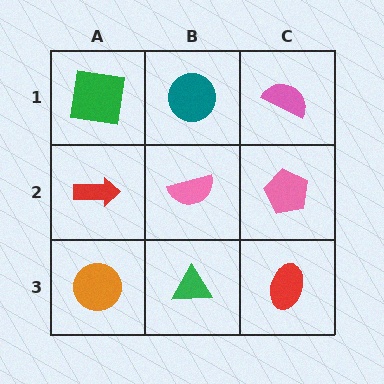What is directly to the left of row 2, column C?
A pink semicircle.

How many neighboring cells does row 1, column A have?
2.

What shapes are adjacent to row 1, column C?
A pink pentagon (row 2, column C), a teal circle (row 1, column B).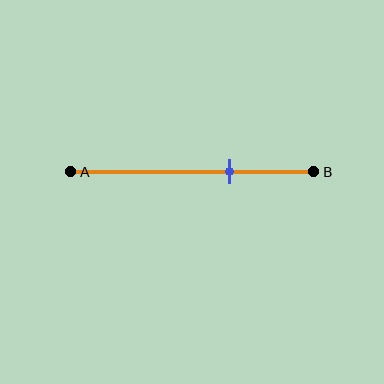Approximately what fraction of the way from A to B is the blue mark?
The blue mark is approximately 65% of the way from A to B.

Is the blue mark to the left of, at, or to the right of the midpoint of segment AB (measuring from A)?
The blue mark is to the right of the midpoint of segment AB.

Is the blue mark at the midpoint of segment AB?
No, the mark is at about 65% from A, not at the 50% midpoint.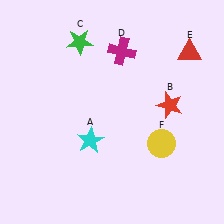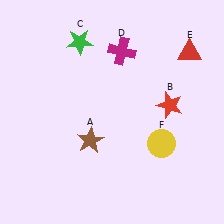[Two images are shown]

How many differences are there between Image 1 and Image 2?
There is 1 difference between the two images.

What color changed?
The star (A) changed from cyan in Image 1 to brown in Image 2.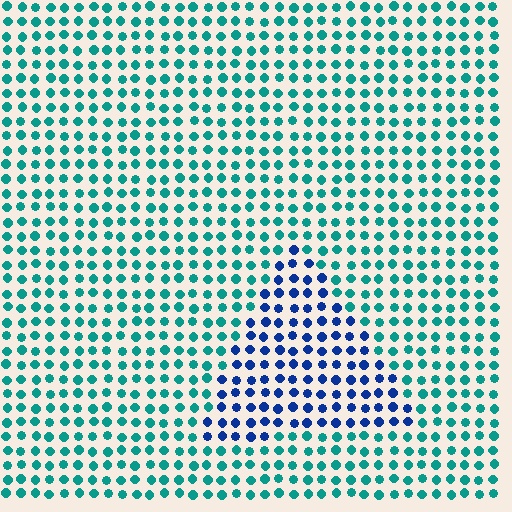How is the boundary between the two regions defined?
The boundary is defined purely by a slight shift in hue (about 50 degrees). Spacing, size, and orientation are identical on both sides.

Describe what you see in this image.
The image is filled with small teal elements in a uniform arrangement. A triangle-shaped region is visible where the elements are tinted to a slightly different hue, forming a subtle color boundary.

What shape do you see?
I see a triangle.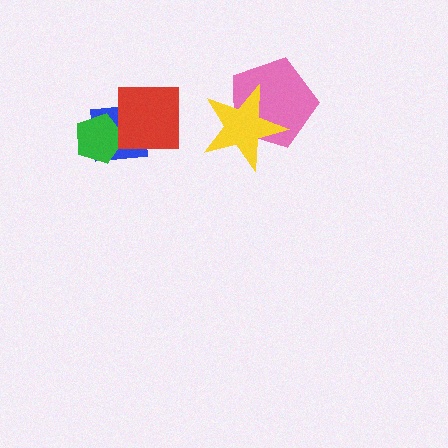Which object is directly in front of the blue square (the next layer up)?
The green pentagon is directly in front of the blue square.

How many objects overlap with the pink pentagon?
1 object overlaps with the pink pentagon.